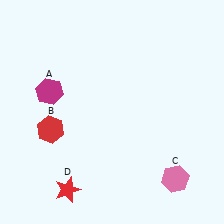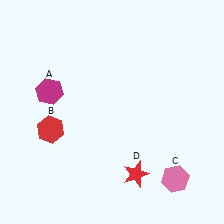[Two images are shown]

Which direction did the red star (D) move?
The red star (D) moved right.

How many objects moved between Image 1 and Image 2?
1 object moved between the two images.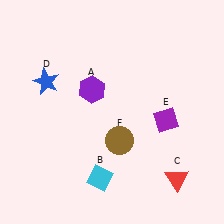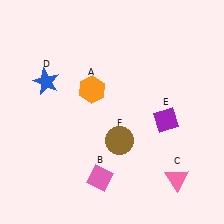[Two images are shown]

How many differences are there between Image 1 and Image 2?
There are 3 differences between the two images.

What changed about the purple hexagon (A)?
In Image 1, A is purple. In Image 2, it changed to orange.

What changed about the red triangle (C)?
In Image 1, C is red. In Image 2, it changed to pink.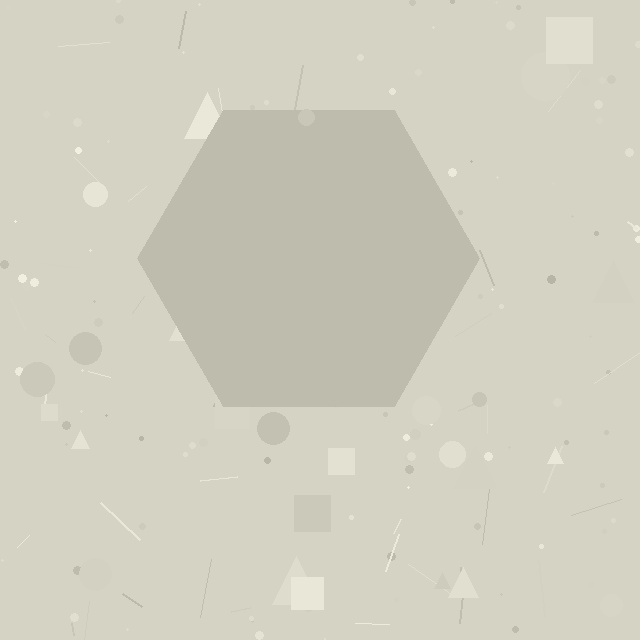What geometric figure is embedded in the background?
A hexagon is embedded in the background.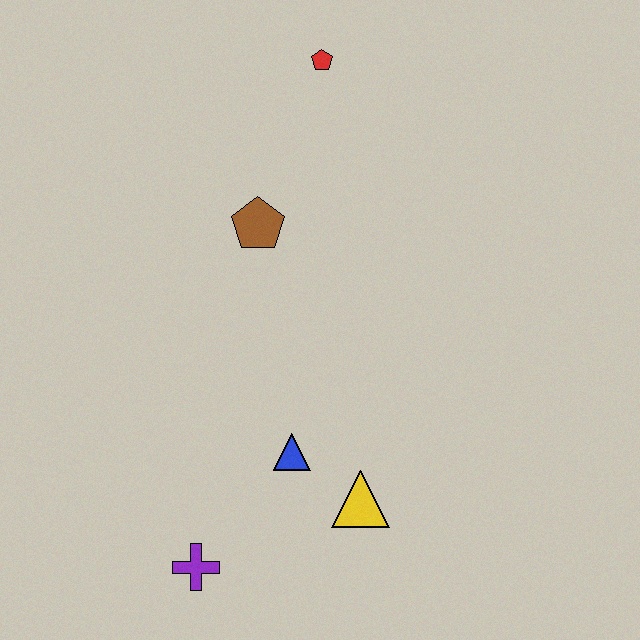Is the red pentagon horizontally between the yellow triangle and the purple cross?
Yes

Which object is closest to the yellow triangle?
The blue triangle is closest to the yellow triangle.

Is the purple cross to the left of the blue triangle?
Yes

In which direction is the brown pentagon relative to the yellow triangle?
The brown pentagon is above the yellow triangle.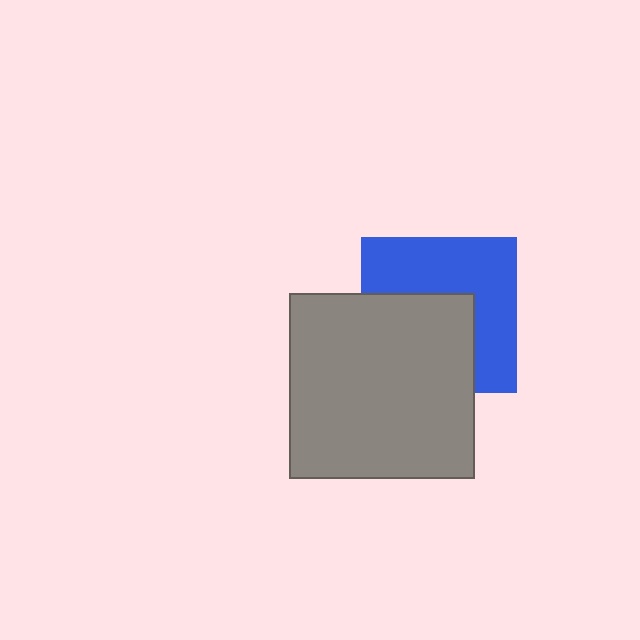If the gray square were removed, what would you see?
You would see the complete blue square.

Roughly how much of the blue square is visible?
About half of it is visible (roughly 53%).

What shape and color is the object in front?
The object in front is a gray square.